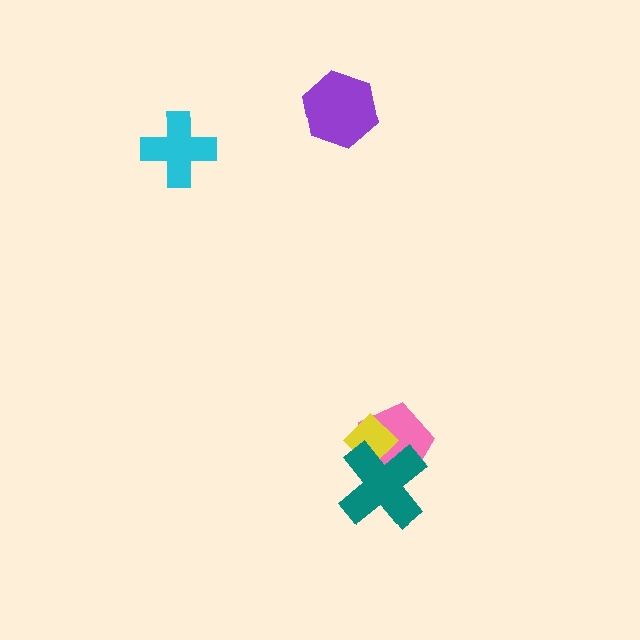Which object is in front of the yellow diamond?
The teal cross is in front of the yellow diamond.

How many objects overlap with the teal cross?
2 objects overlap with the teal cross.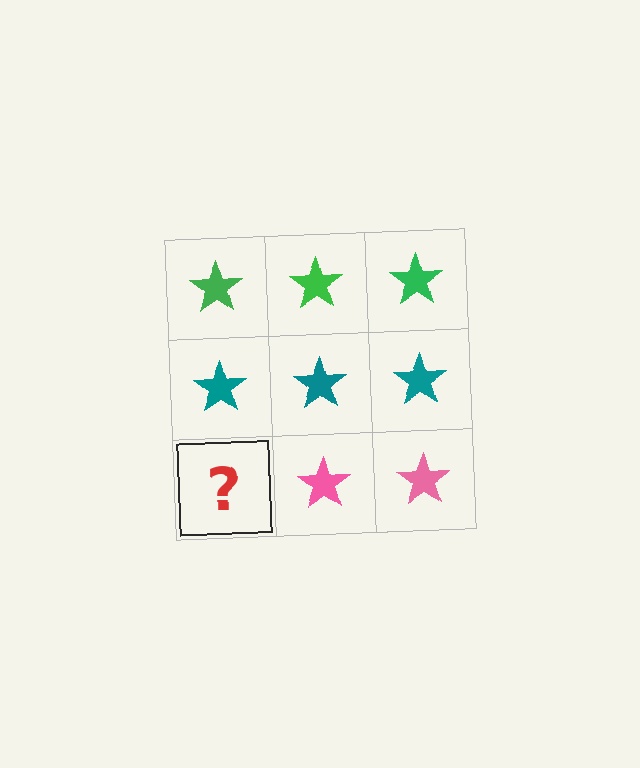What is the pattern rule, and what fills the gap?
The rule is that each row has a consistent color. The gap should be filled with a pink star.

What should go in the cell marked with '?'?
The missing cell should contain a pink star.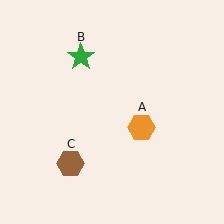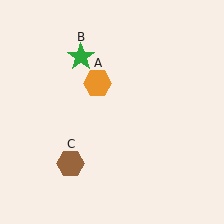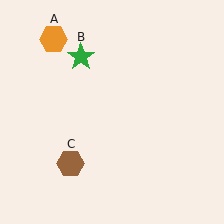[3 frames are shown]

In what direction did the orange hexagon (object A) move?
The orange hexagon (object A) moved up and to the left.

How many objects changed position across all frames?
1 object changed position: orange hexagon (object A).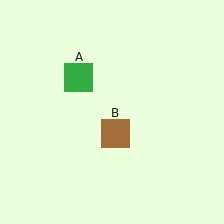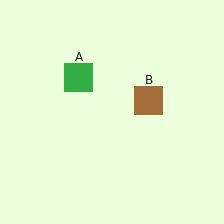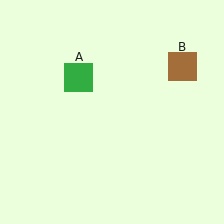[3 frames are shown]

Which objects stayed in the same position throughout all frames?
Green square (object A) remained stationary.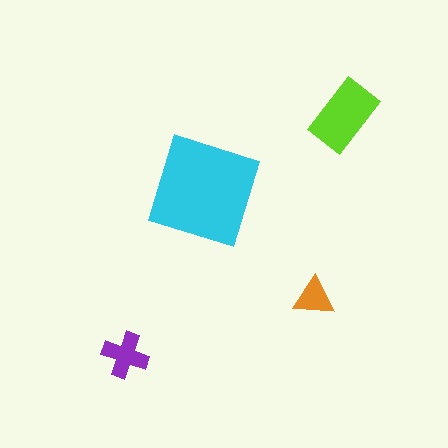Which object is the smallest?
The orange triangle.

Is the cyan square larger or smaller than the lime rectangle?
Larger.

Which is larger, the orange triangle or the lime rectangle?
The lime rectangle.